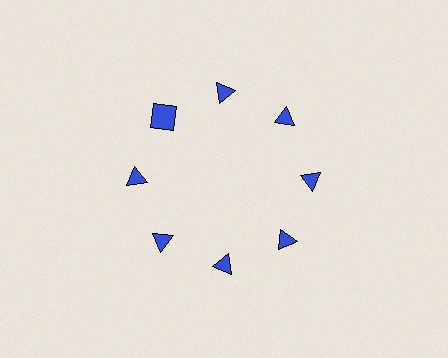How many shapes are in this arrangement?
There are 8 shapes arranged in a ring pattern.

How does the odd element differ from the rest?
It has a different shape: square instead of triangle.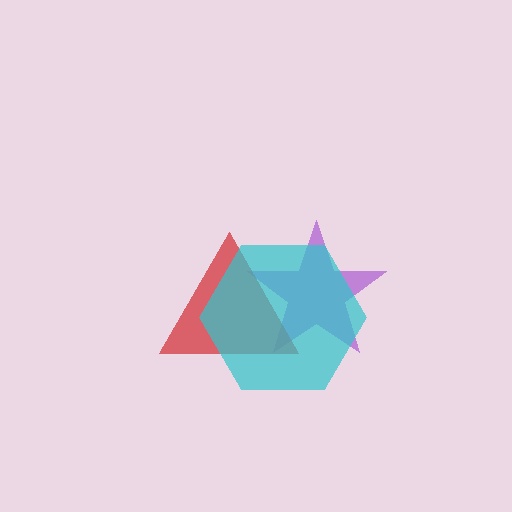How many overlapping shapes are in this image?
There are 3 overlapping shapes in the image.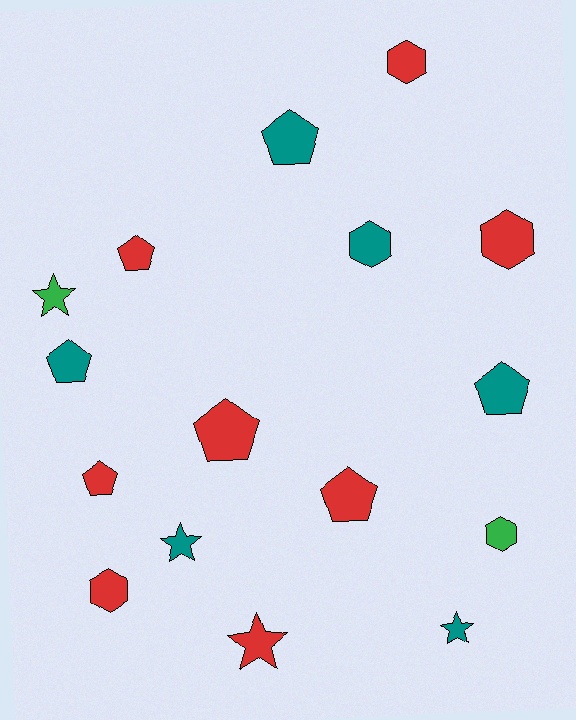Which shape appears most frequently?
Pentagon, with 7 objects.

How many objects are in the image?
There are 16 objects.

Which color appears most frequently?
Red, with 8 objects.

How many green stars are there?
There is 1 green star.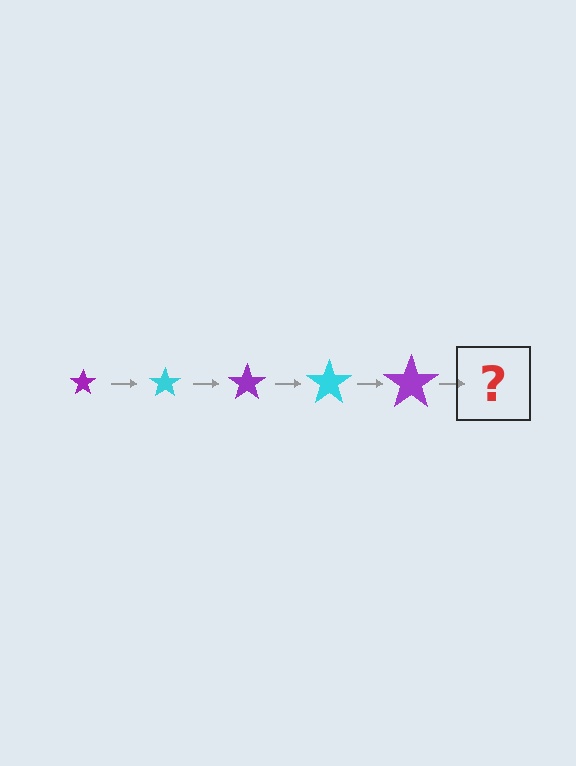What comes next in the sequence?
The next element should be a cyan star, larger than the previous one.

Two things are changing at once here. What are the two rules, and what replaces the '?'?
The two rules are that the star grows larger each step and the color cycles through purple and cyan. The '?' should be a cyan star, larger than the previous one.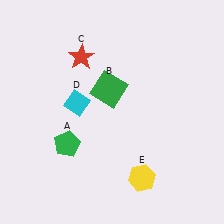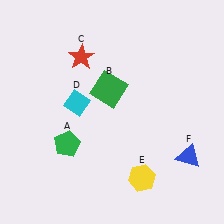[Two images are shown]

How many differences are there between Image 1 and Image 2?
There is 1 difference between the two images.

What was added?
A blue triangle (F) was added in Image 2.